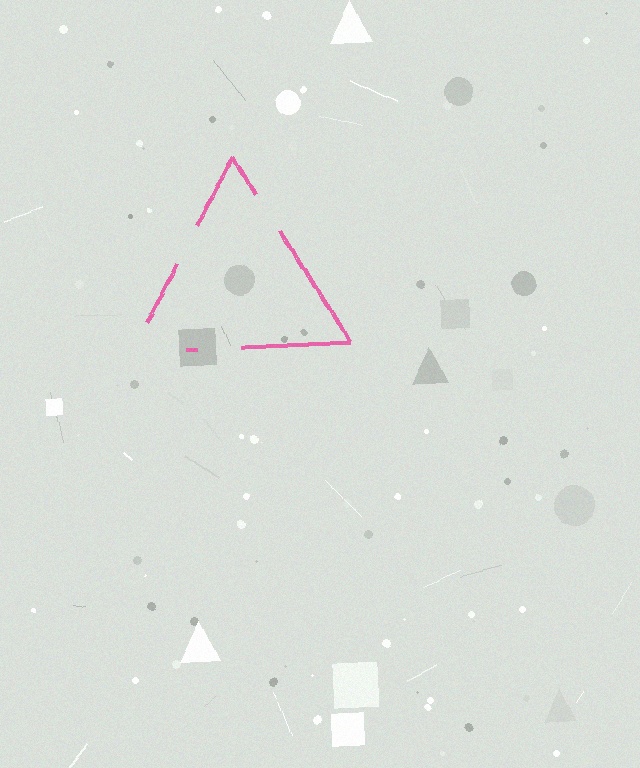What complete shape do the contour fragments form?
The contour fragments form a triangle.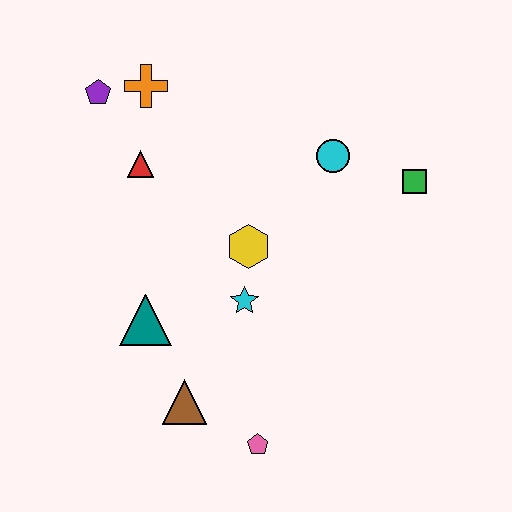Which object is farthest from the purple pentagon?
The pink pentagon is farthest from the purple pentagon.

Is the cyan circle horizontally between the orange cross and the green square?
Yes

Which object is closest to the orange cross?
The purple pentagon is closest to the orange cross.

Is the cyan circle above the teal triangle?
Yes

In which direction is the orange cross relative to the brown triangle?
The orange cross is above the brown triangle.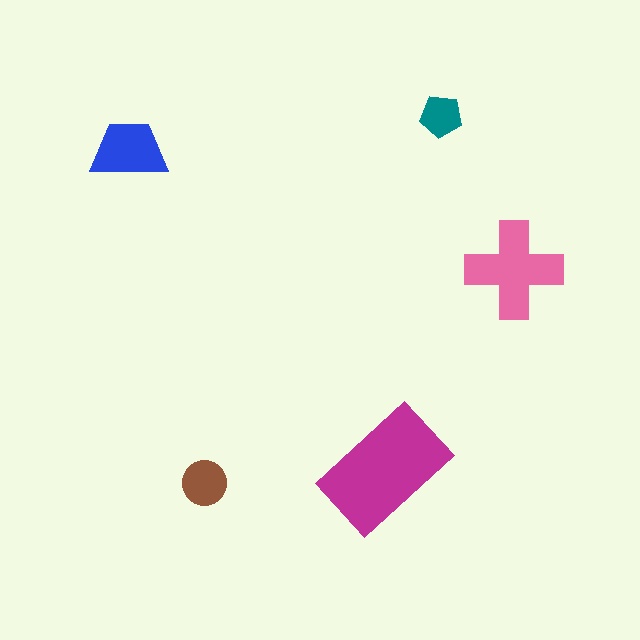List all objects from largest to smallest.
The magenta rectangle, the pink cross, the blue trapezoid, the brown circle, the teal pentagon.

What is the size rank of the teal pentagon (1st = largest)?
5th.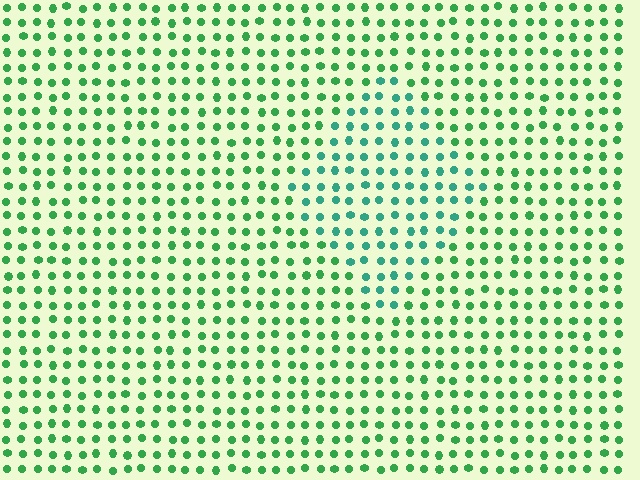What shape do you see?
I see a diamond.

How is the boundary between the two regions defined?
The boundary is defined purely by a slight shift in hue (about 31 degrees). Spacing, size, and orientation are identical on both sides.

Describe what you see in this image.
The image is filled with small green elements in a uniform arrangement. A diamond-shaped region is visible where the elements are tinted to a slightly different hue, forming a subtle color boundary.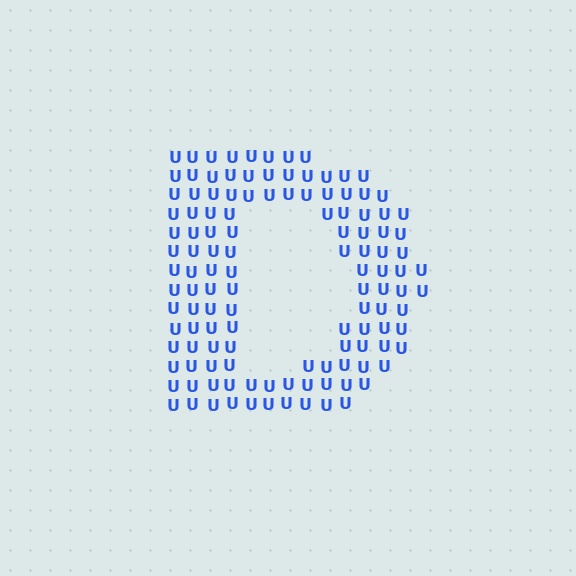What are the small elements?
The small elements are letter U's.